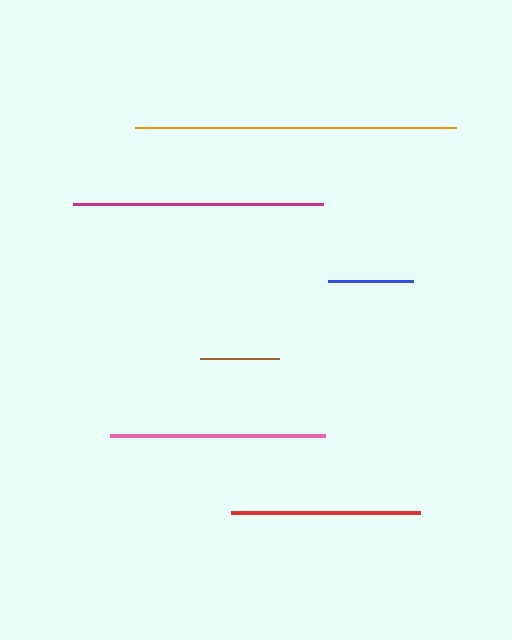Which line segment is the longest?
The orange line is the longest at approximately 321 pixels.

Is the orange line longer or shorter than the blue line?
The orange line is longer than the blue line.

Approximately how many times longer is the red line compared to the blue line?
The red line is approximately 2.2 times the length of the blue line.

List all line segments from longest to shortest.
From longest to shortest: orange, magenta, pink, red, blue, brown.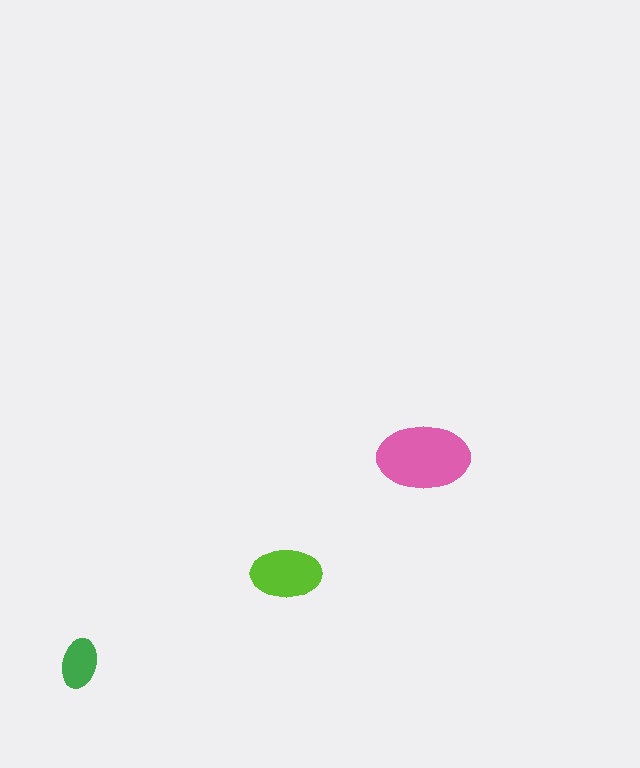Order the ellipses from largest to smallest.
the pink one, the lime one, the green one.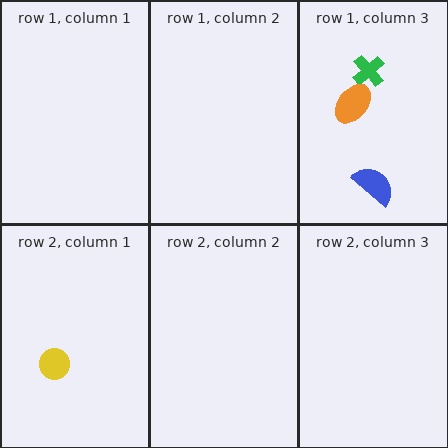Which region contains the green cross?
The row 1, column 3 region.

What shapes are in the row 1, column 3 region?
The green cross, the orange ellipse, the blue semicircle.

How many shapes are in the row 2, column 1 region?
1.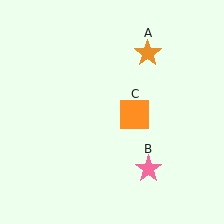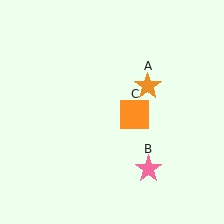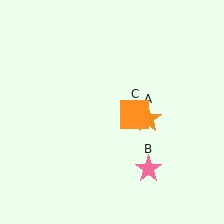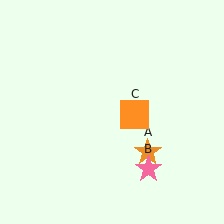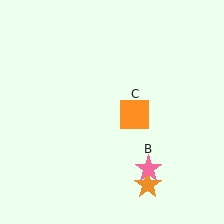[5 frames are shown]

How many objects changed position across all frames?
1 object changed position: orange star (object A).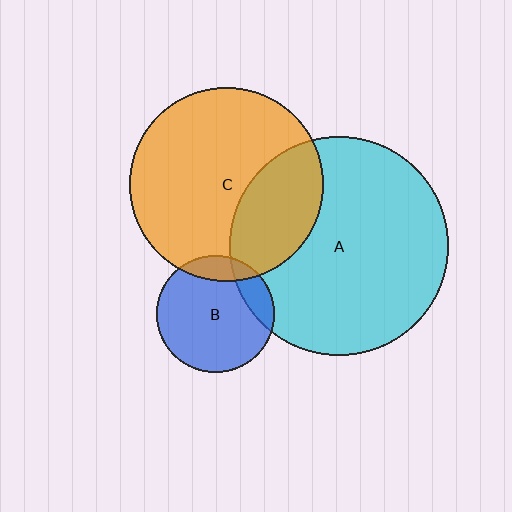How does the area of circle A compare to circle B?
Approximately 3.5 times.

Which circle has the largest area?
Circle A (cyan).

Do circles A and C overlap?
Yes.